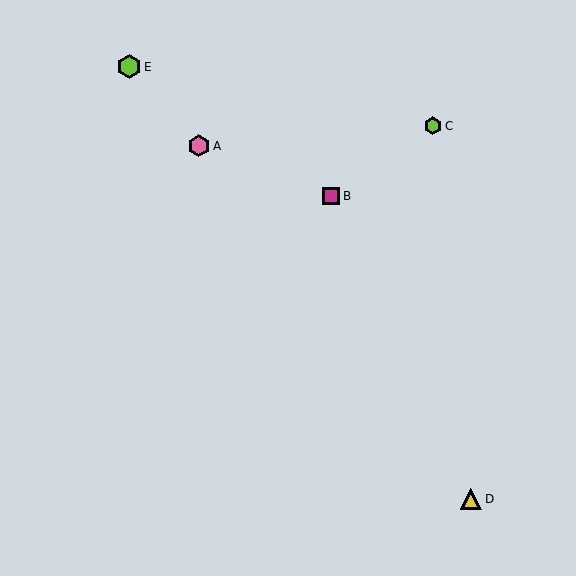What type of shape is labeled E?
Shape E is a lime hexagon.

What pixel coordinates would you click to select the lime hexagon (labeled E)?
Click at (129, 67) to select the lime hexagon E.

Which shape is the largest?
The lime hexagon (labeled E) is the largest.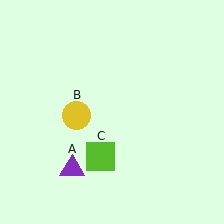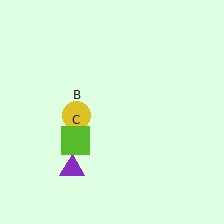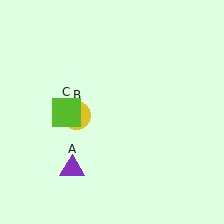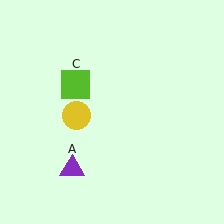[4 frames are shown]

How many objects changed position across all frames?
1 object changed position: lime square (object C).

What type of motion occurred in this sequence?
The lime square (object C) rotated clockwise around the center of the scene.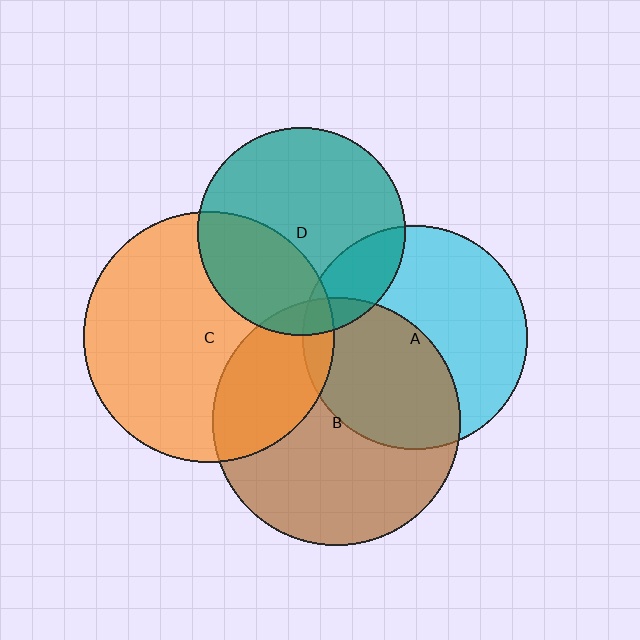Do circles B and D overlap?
Yes.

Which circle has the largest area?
Circle C (orange).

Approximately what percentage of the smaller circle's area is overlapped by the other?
Approximately 10%.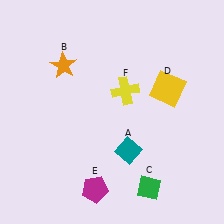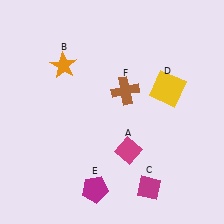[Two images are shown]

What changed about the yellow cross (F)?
In Image 1, F is yellow. In Image 2, it changed to brown.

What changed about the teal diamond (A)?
In Image 1, A is teal. In Image 2, it changed to magenta.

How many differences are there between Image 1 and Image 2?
There are 3 differences between the two images.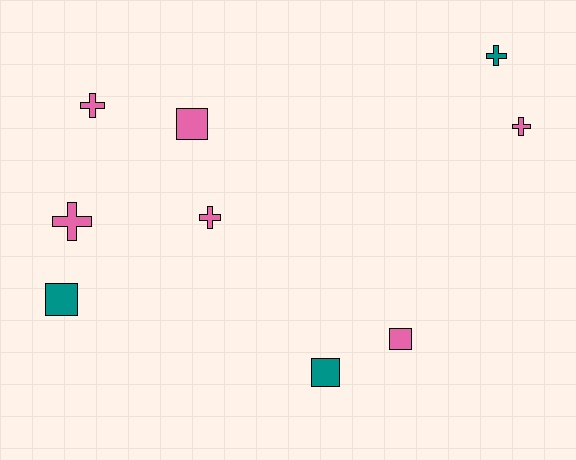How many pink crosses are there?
There are 4 pink crosses.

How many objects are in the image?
There are 9 objects.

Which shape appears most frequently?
Cross, with 5 objects.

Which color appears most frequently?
Pink, with 6 objects.